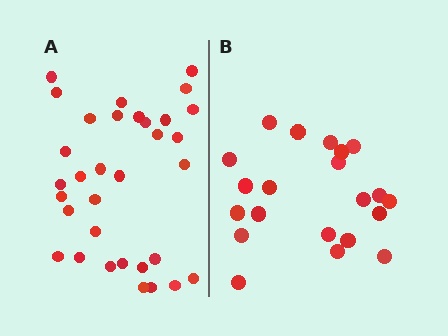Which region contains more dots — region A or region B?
Region A (the left region) has more dots.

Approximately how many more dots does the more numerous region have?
Region A has roughly 12 or so more dots than region B.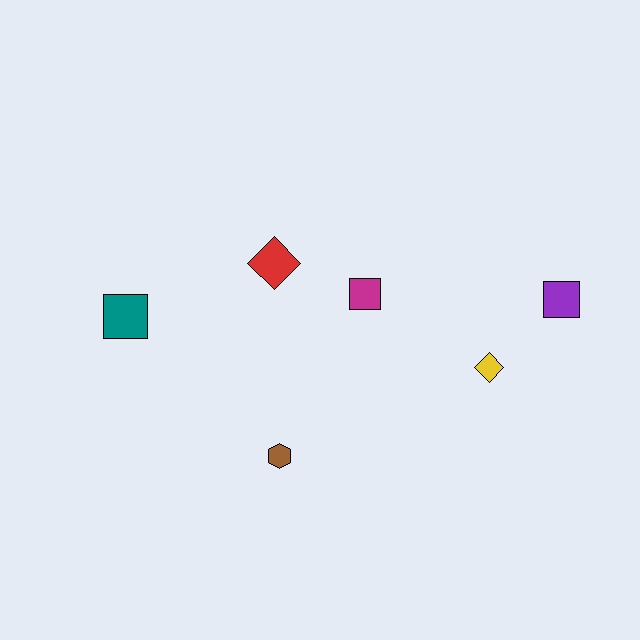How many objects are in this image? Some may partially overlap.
There are 6 objects.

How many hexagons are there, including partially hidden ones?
There is 1 hexagon.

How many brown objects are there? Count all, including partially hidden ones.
There is 1 brown object.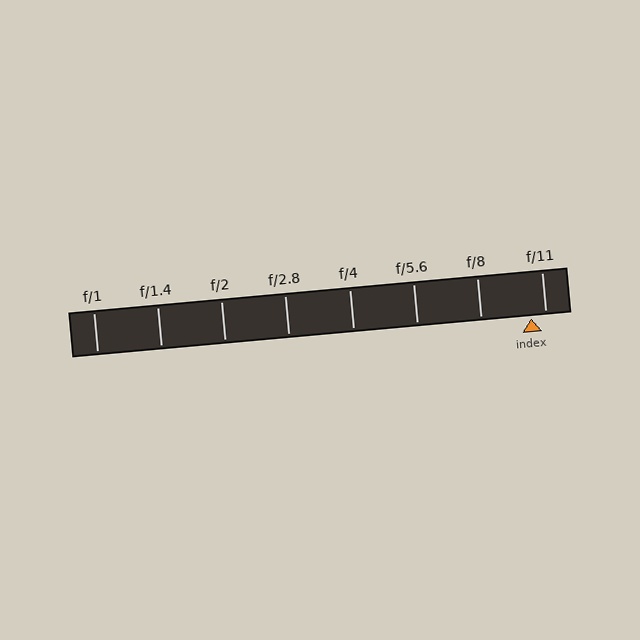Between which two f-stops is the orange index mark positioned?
The index mark is between f/8 and f/11.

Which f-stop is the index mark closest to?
The index mark is closest to f/11.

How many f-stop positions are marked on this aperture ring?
There are 8 f-stop positions marked.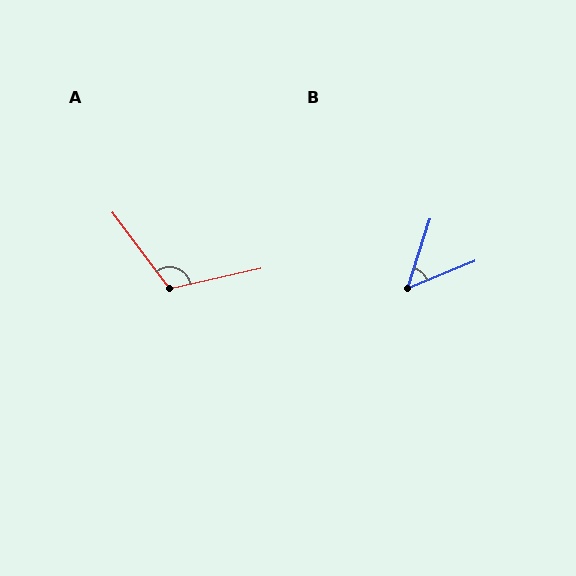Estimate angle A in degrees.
Approximately 114 degrees.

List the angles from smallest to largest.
B (50°), A (114°).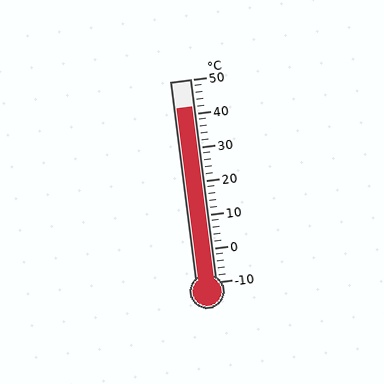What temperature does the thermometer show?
The thermometer shows approximately 42°C.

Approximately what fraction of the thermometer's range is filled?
The thermometer is filled to approximately 85% of its range.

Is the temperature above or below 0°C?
The temperature is above 0°C.